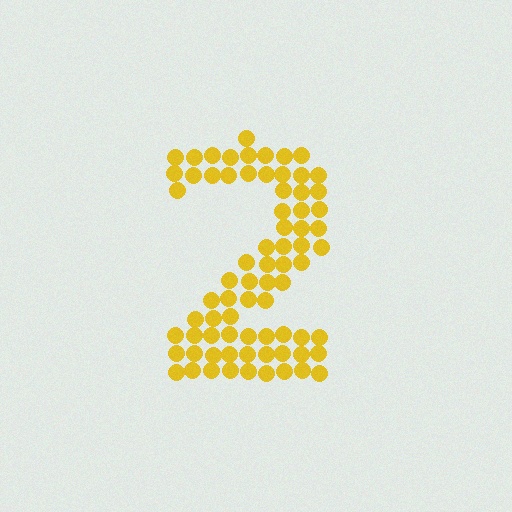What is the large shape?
The large shape is the digit 2.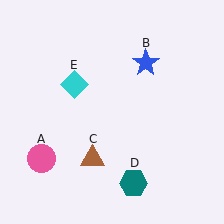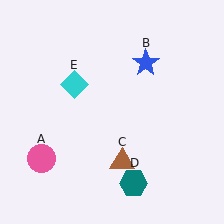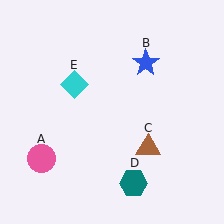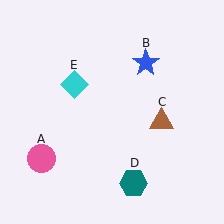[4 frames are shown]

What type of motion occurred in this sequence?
The brown triangle (object C) rotated counterclockwise around the center of the scene.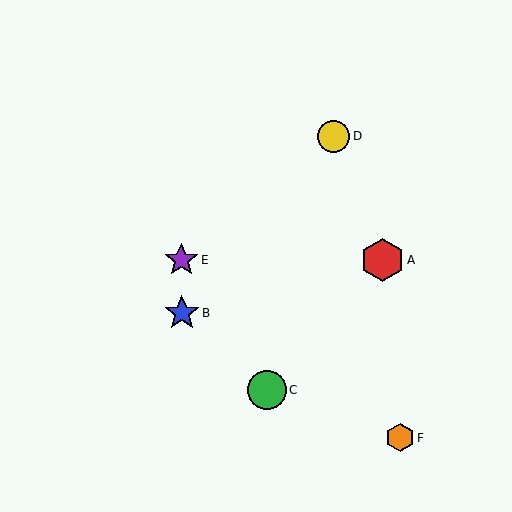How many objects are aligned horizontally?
2 objects (A, E) are aligned horizontally.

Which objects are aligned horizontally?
Objects A, E are aligned horizontally.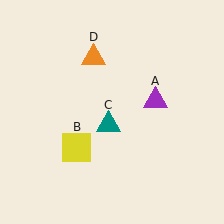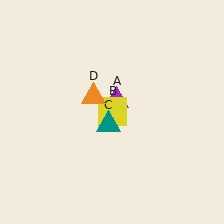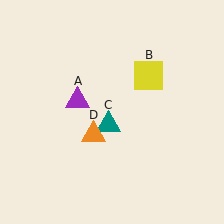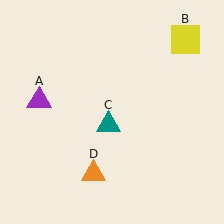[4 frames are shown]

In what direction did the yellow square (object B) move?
The yellow square (object B) moved up and to the right.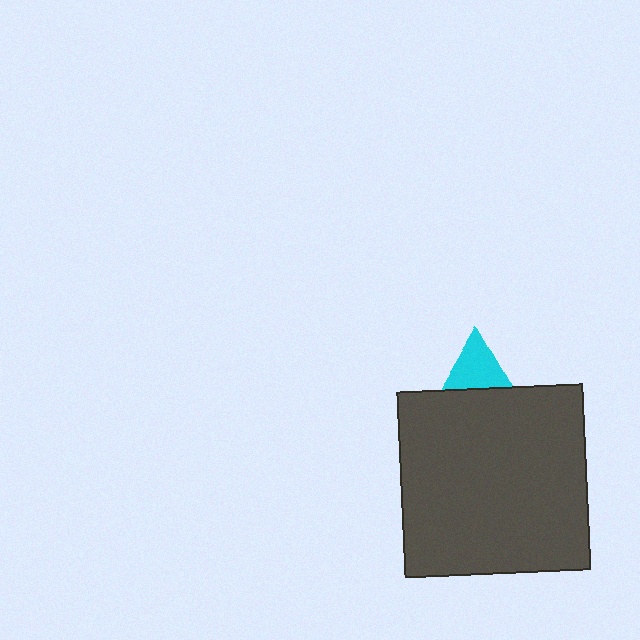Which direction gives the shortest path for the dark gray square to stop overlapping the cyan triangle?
Moving down gives the shortest separation.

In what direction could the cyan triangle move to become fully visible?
The cyan triangle could move up. That would shift it out from behind the dark gray square entirely.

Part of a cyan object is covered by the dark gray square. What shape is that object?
It is a triangle.